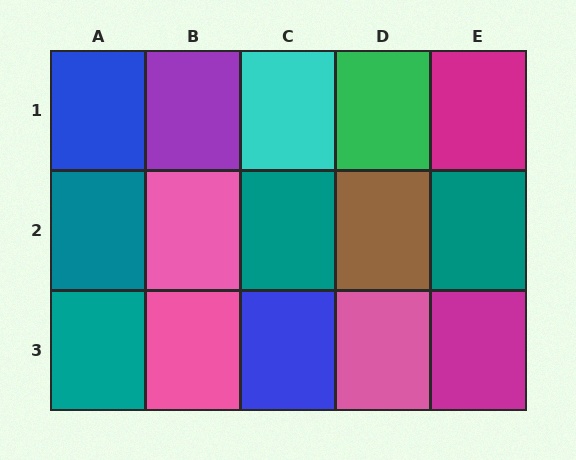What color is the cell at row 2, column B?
Pink.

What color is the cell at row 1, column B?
Purple.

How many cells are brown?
1 cell is brown.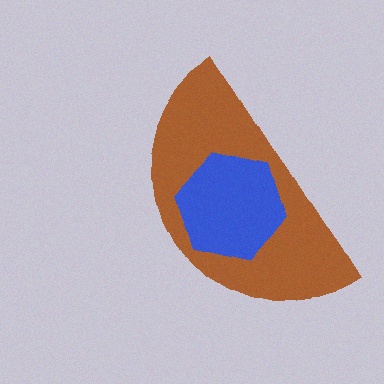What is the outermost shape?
The brown semicircle.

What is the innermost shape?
The blue hexagon.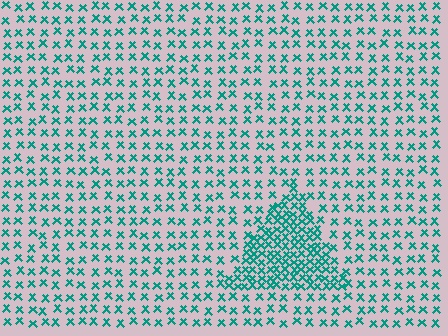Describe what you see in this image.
The image contains small teal elements arranged at two different densities. A triangle-shaped region is visible where the elements are more densely packed than the surrounding area.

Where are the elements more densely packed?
The elements are more densely packed inside the triangle boundary.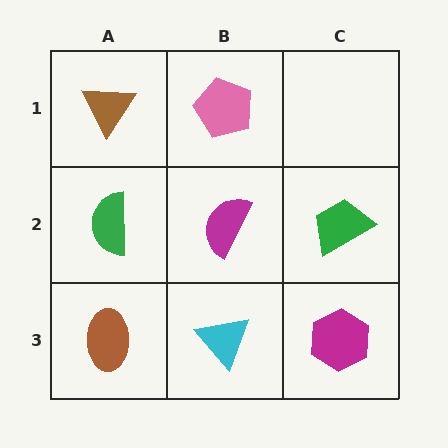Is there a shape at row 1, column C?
No, that cell is empty.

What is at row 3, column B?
A cyan triangle.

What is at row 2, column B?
A magenta semicircle.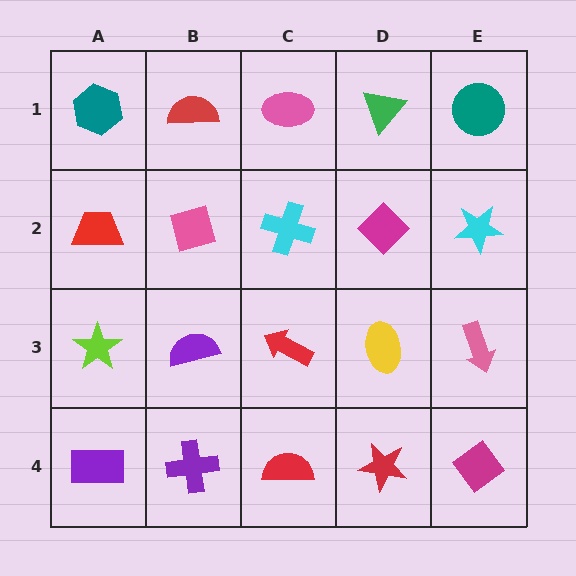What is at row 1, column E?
A teal circle.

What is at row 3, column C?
A red arrow.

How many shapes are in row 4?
5 shapes.